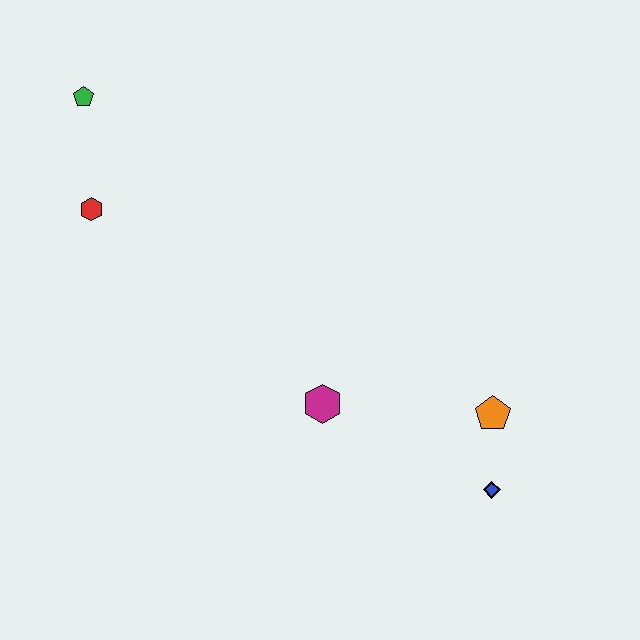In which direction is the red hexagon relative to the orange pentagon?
The red hexagon is to the left of the orange pentagon.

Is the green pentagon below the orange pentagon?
No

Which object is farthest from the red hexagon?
The blue diamond is farthest from the red hexagon.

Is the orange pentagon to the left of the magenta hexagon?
No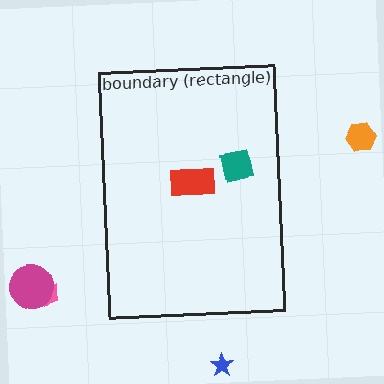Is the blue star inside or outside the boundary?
Outside.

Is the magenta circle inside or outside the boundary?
Outside.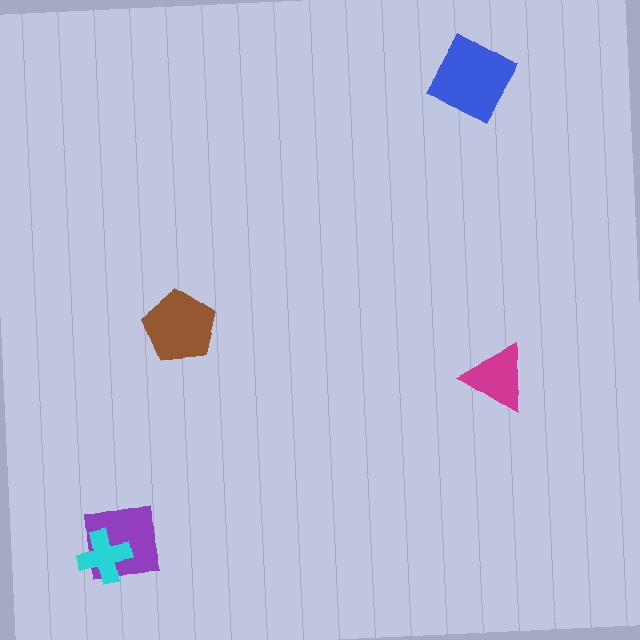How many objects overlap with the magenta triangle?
0 objects overlap with the magenta triangle.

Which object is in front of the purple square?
The cyan cross is in front of the purple square.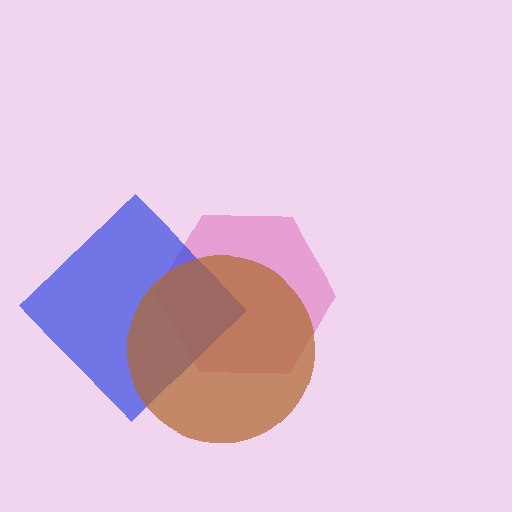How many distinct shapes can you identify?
There are 3 distinct shapes: a pink hexagon, a blue diamond, a brown circle.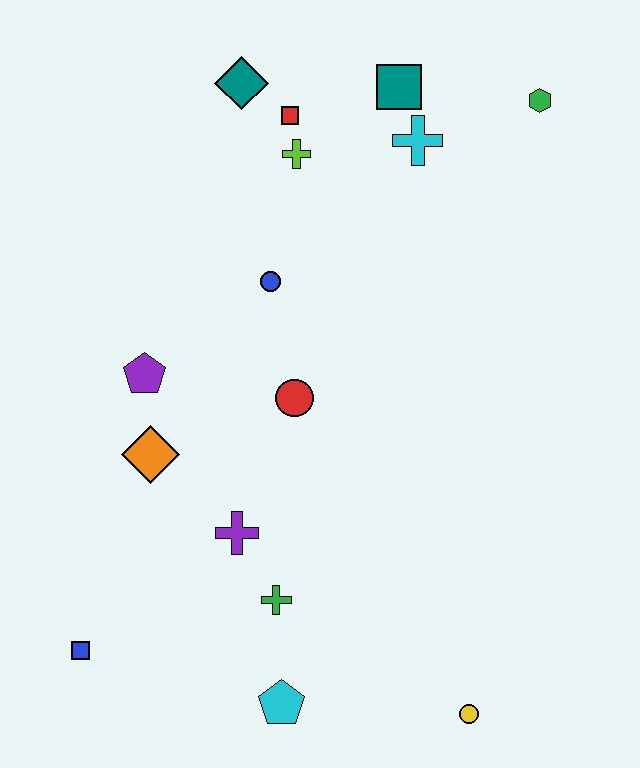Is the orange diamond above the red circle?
No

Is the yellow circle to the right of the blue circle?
Yes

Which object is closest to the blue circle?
The red circle is closest to the blue circle.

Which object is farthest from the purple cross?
The green hexagon is farthest from the purple cross.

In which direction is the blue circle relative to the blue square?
The blue circle is above the blue square.